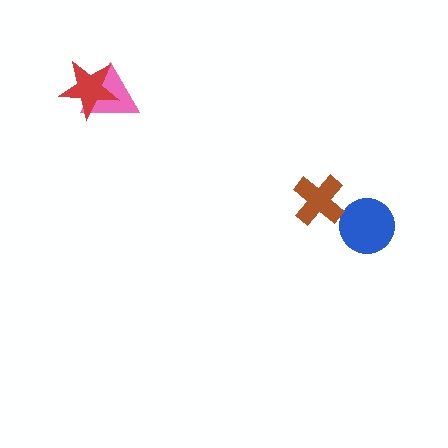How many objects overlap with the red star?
1 object overlaps with the red star.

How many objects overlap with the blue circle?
0 objects overlap with the blue circle.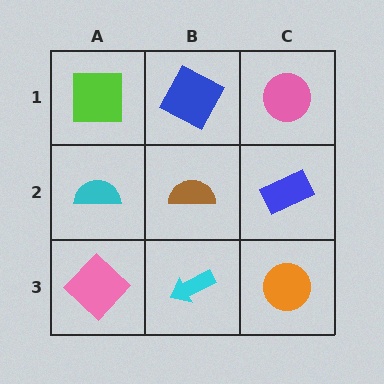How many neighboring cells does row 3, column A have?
2.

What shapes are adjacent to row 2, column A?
A lime square (row 1, column A), a pink diamond (row 3, column A), a brown semicircle (row 2, column B).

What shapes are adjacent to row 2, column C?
A pink circle (row 1, column C), an orange circle (row 3, column C), a brown semicircle (row 2, column B).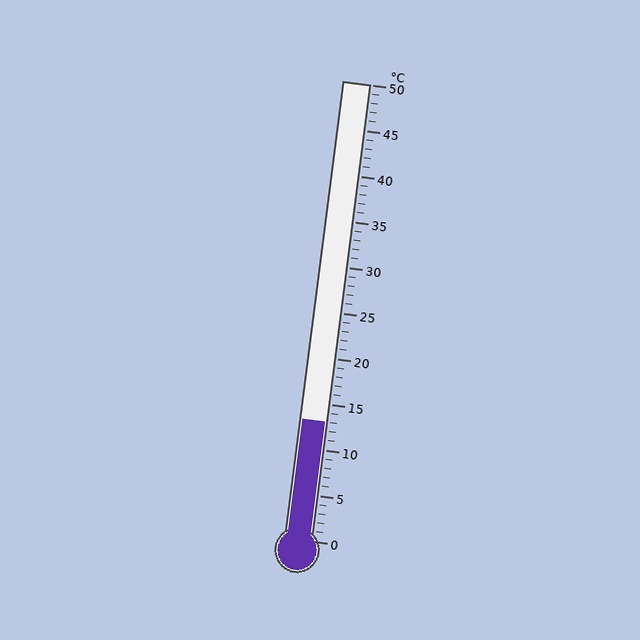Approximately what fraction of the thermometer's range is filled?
The thermometer is filled to approximately 25% of its range.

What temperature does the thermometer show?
The thermometer shows approximately 13°C.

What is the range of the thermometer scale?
The thermometer scale ranges from 0°C to 50°C.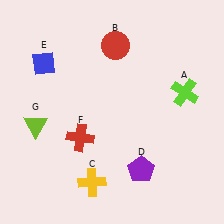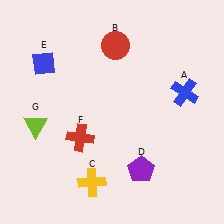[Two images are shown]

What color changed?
The cross (A) changed from lime in Image 1 to blue in Image 2.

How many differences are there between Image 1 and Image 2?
There is 1 difference between the two images.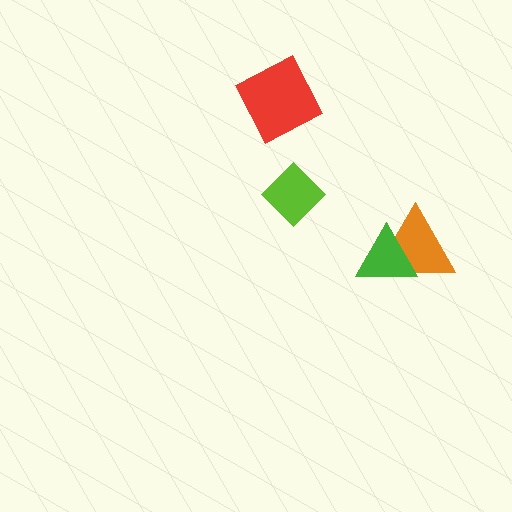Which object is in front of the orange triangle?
The green triangle is in front of the orange triangle.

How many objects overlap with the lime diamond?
0 objects overlap with the lime diamond.